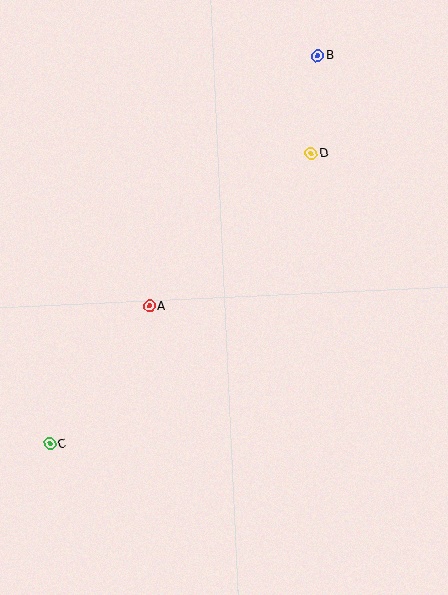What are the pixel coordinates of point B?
Point B is at (318, 56).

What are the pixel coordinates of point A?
Point A is at (150, 306).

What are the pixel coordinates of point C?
Point C is at (50, 444).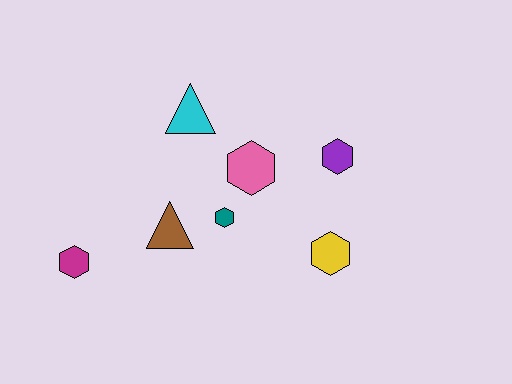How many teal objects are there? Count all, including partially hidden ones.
There is 1 teal object.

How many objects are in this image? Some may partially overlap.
There are 7 objects.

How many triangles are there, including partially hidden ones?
There are 2 triangles.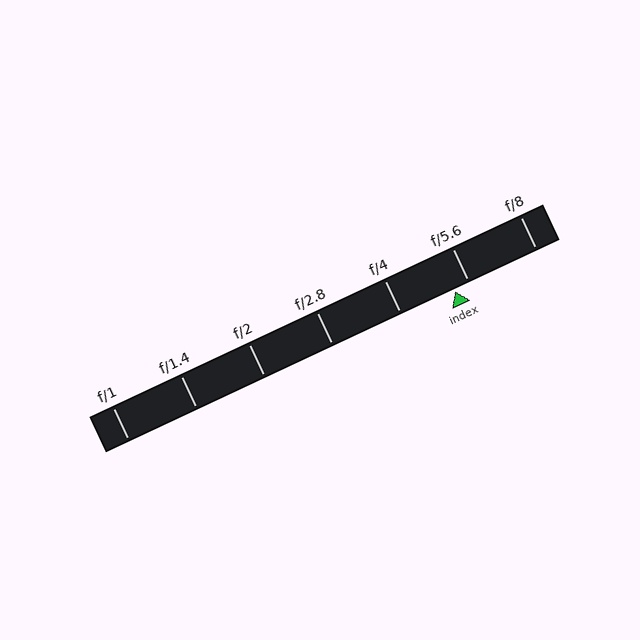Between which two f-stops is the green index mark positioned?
The index mark is between f/4 and f/5.6.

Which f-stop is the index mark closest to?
The index mark is closest to f/5.6.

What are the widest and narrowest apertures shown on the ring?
The widest aperture shown is f/1 and the narrowest is f/8.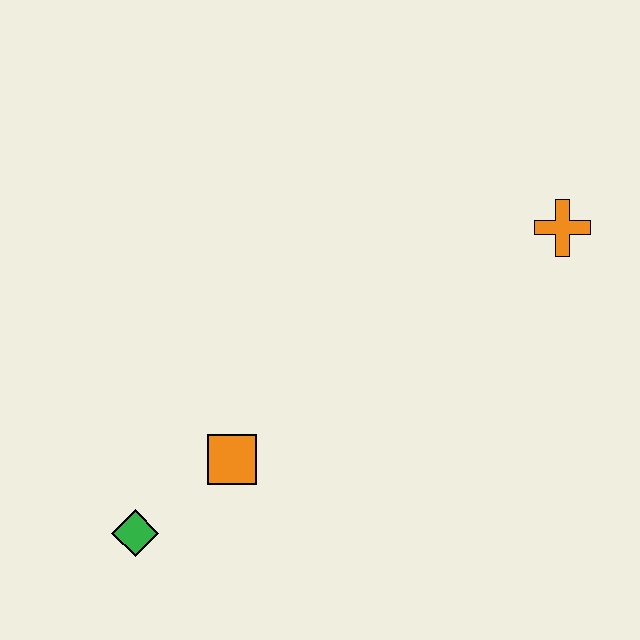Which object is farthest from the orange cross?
The green diamond is farthest from the orange cross.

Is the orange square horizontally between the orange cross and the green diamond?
Yes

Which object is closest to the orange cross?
The orange square is closest to the orange cross.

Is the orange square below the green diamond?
No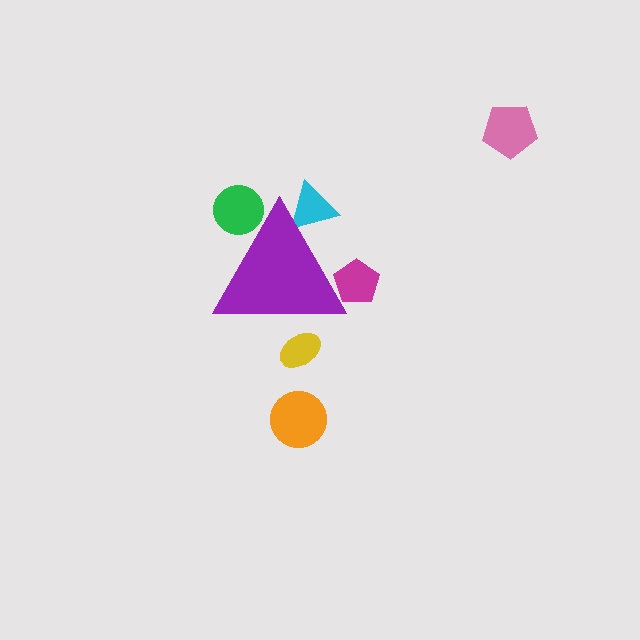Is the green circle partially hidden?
Yes, the green circle is partially hidden behind the purple triangle.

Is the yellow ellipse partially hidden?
Yes, the yellow ellipse is partially hidden behind the purple triangle.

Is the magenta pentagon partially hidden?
Yes, the magenta pentagon is partially hidden behind the purple triangle.